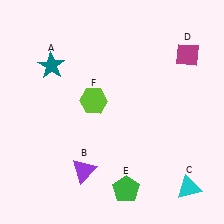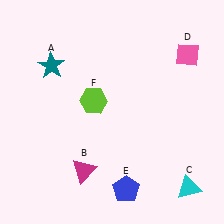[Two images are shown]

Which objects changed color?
B changed from purple to magenta. D changed from magenta to pink. E changed from green to blue.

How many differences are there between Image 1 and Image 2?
There are 3 differences between the two images.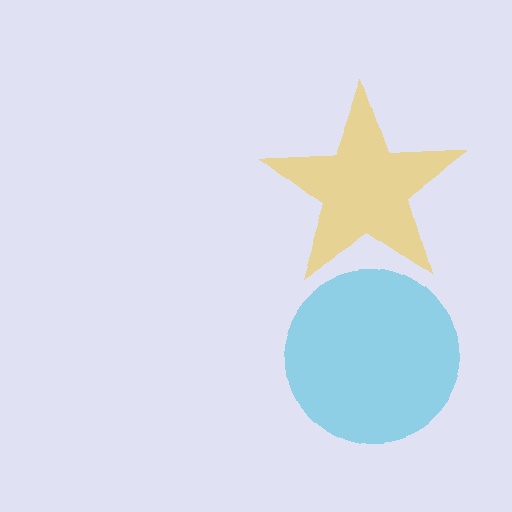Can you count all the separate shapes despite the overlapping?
Yes, there are 2 separate shapes.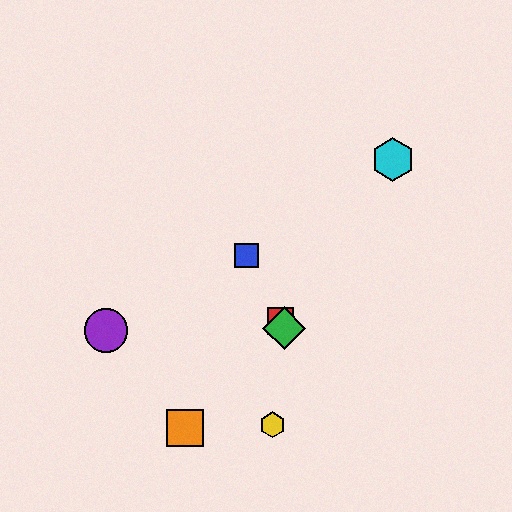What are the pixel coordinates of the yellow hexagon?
The yellow hexagon is at (273, 425).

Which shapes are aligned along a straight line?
The red square, the blue square, the green diamond are aligned along a straight line.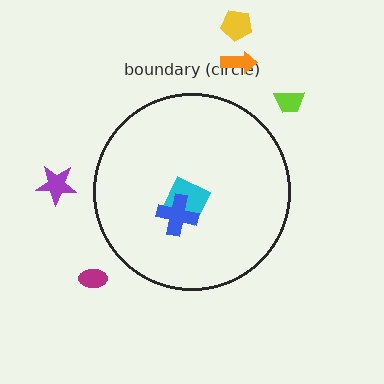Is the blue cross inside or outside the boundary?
Inside.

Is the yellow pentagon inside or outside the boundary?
Outside.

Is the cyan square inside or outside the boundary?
Inside.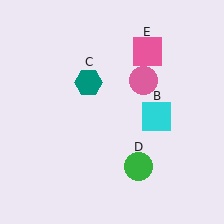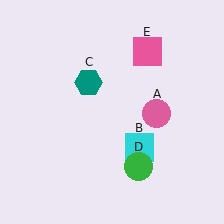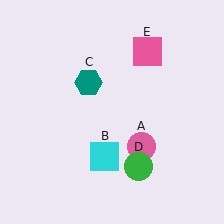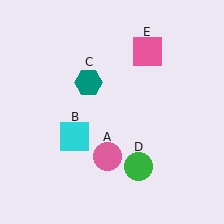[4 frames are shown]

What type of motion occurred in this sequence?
The pink circle (object A), cyan square (object B) rotated clockwise around the center of the scene.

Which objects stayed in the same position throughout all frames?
Teal hexagon (object C) and green circle (object D) and pink square (object E) remained stationary.